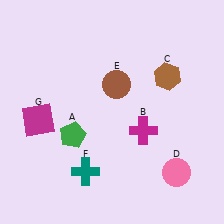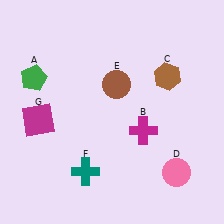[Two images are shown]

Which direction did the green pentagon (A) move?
The green pentagon (A) moved up.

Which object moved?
The green pentagon (A) moved up.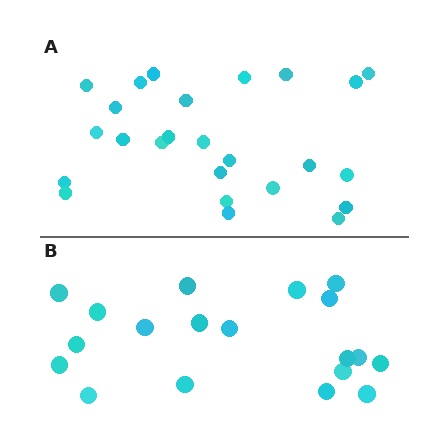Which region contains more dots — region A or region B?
Region A (the top region) has more dots.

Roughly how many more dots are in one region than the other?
Region A has about 6 more dots than region B.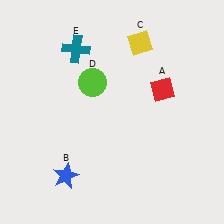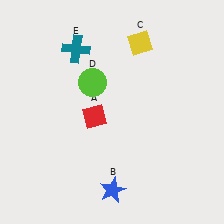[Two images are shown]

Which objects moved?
The objects that moved are: the red diamond (A), the blue star (B).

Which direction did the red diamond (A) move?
The red diamond (A) moved left.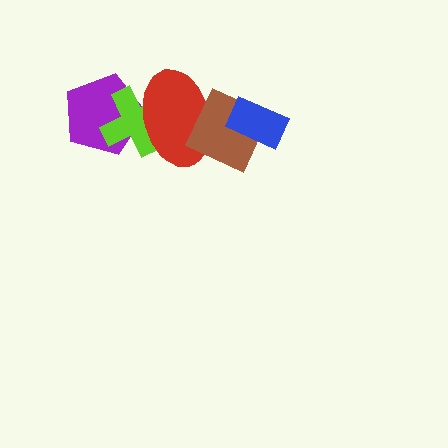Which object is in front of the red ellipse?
The brown diamond is in front of the red ellipse.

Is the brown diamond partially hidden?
Yes, it is partially covered by another shape.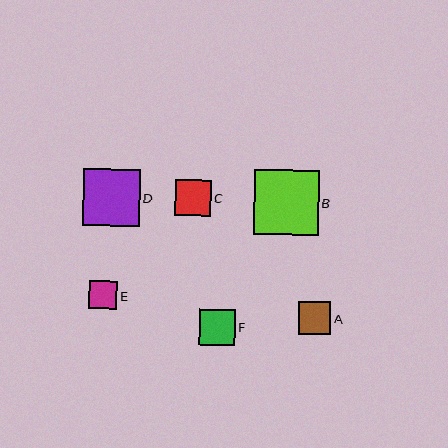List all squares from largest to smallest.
From largest to smallest: B, D, C, F, A, E.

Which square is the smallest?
Square E is the smallest with a size of approximately 28 pixels.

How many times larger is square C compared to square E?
Square C is approximately 1.3 times the size of square E.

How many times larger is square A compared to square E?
Square A is approximately 1.1 times the size of square E.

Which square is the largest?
Square B is the largest with a size of approximately 65 pixels.